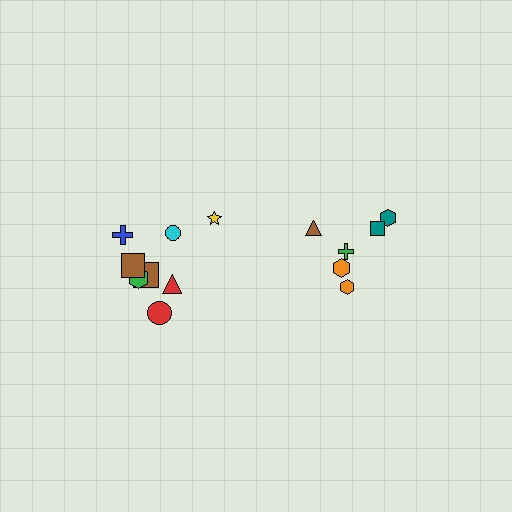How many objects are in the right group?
There are 6 objects.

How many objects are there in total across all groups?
There are 14 objects.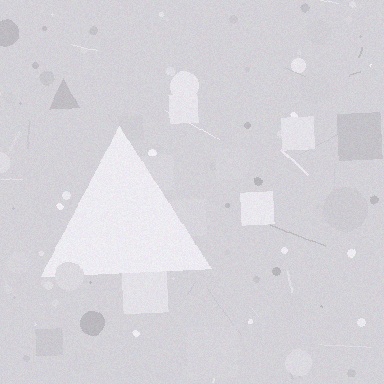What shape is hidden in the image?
A triangle is hidden in the image.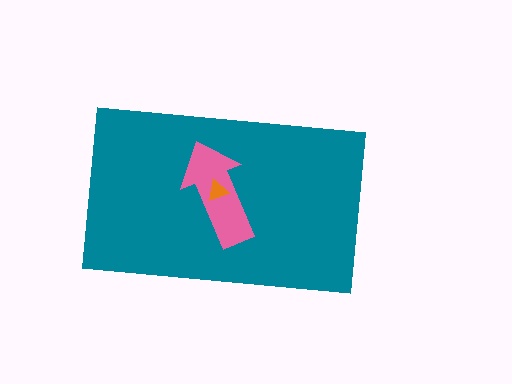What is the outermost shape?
The teal rectangle.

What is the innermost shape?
The orange triangle.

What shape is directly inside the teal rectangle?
The pink arrow.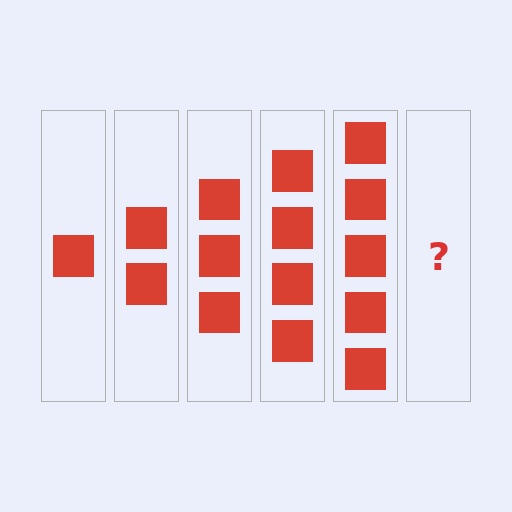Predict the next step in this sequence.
The next step is 6 squares.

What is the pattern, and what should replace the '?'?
The pattern is that each step adds one more square. The '?' should be 6 squares.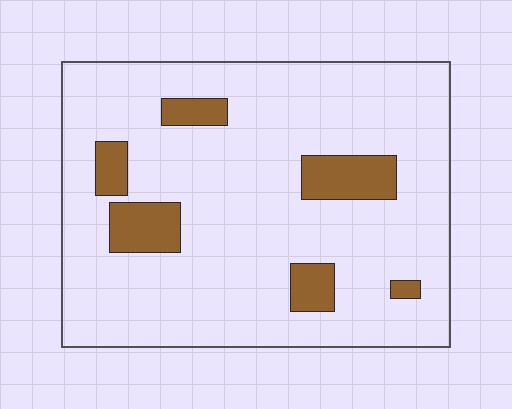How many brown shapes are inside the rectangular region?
6.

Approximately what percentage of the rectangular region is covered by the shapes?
Approximately 15%.